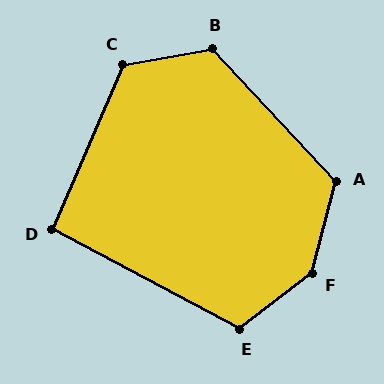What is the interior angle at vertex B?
Approximately 123 degrees (obtuse).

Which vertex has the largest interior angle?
F, at approximately 143 degrees.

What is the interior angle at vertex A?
Approximately 122 degrees (obtuse).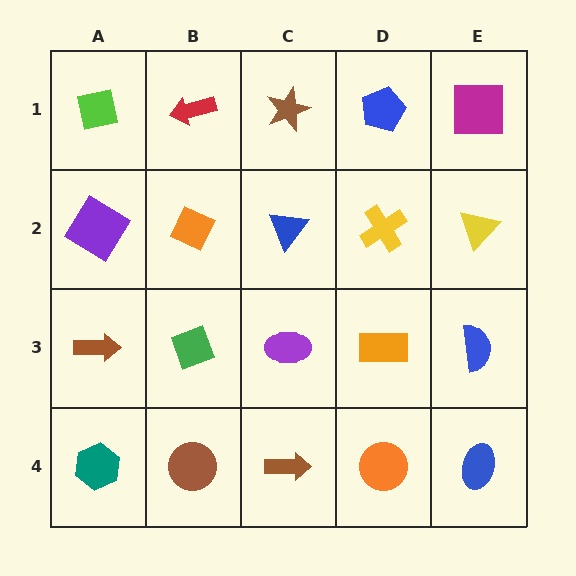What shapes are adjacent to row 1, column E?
A yellow triangle (row 2, column E), a blue pentagon (row 1, column D).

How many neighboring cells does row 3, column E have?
3.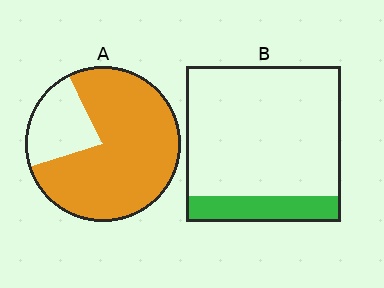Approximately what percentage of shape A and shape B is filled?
A is approximately 80% and B is approximately 15%.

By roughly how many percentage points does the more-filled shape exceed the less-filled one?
By roughly 60 percentage points (A over B).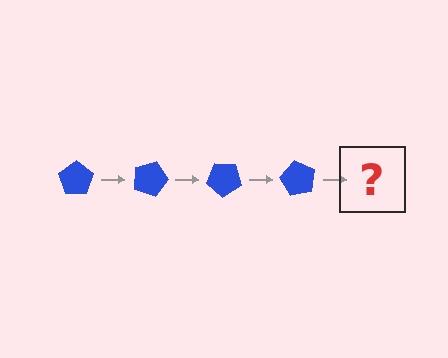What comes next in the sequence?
The next element should be a blue pentagon rotated 80 degrees.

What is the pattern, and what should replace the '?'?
The pattern is that the pentagon rotates 20 degrees each step. The '?' should be a blue pentagon rotated 80 degrees.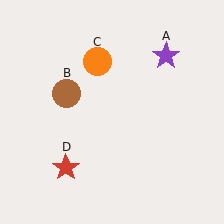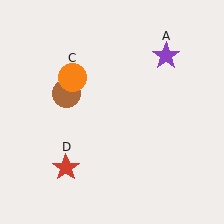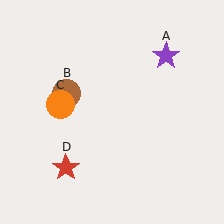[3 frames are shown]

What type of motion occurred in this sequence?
The orange circle (object C) rotated counterclockwise around the center of the scene.